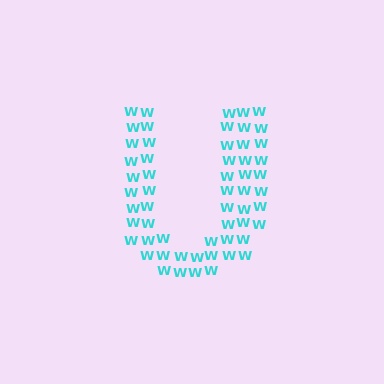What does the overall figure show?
The overall figure shows the letter U.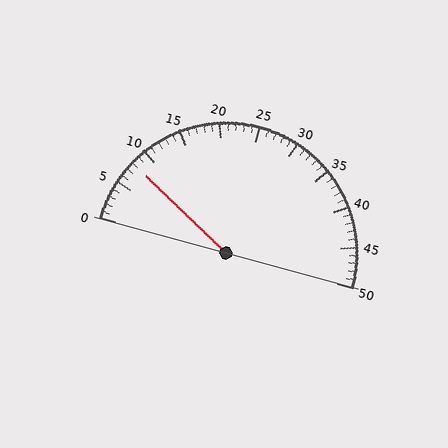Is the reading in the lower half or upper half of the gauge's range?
The reading is in the lower half of the range (0 to 50).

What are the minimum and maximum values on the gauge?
The gauge ranges from 0 to 50.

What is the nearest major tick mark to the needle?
The nearest major tick mark is 10.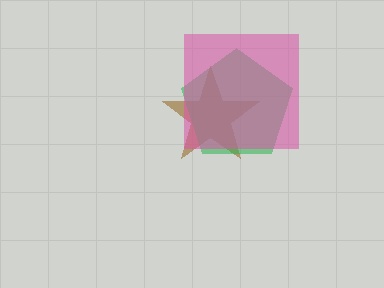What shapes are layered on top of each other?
The layered shapes are: a brown star, a green pentagon, a pink square.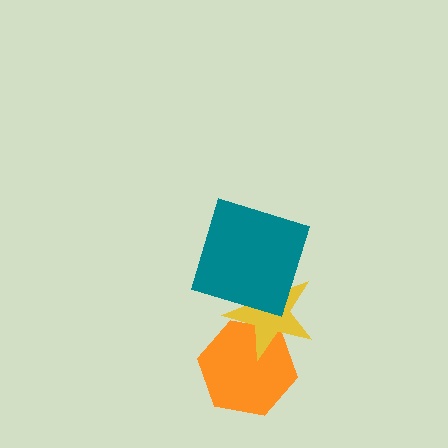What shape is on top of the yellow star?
The teal square is on top of the yellow star.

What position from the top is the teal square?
The teal square is 1st from the top.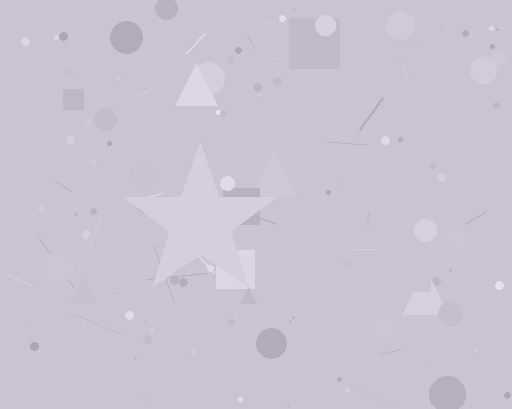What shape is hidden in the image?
A star is hidden in the image.